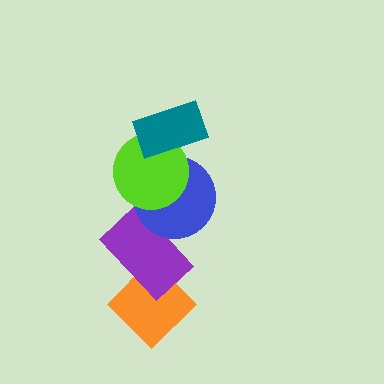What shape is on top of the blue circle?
The lime circle is on top of the blue circle.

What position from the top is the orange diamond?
The orange diamond is 5th from the top.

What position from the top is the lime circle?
The lime circle is 2nd from the top.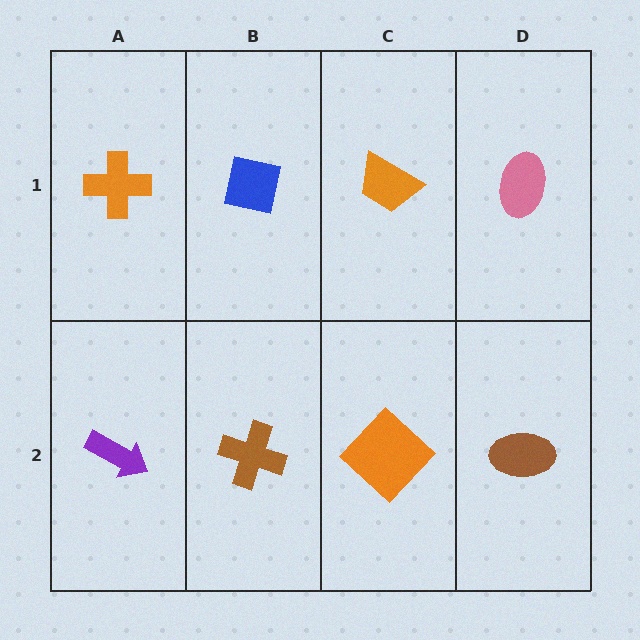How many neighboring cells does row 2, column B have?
3.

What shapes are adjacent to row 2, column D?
A pink ellipse (row 1, column D), an orange diamond (row 2, column C).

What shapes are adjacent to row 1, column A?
A purple arrow (row 2, column A), a blue square (row 1, column B).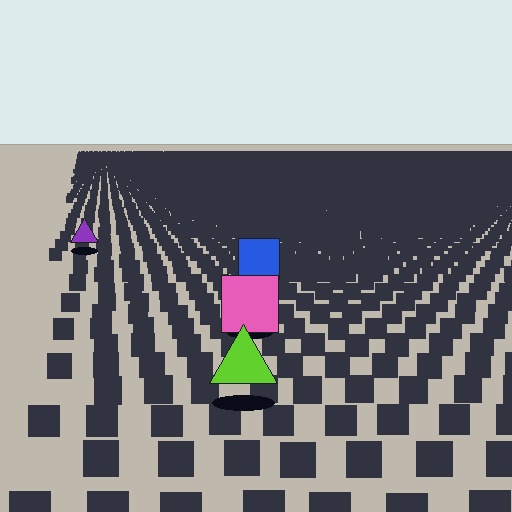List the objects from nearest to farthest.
From nearest to farthest: the lime triangle, the pink square, the blue square, the purple triangle.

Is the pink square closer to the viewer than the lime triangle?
No. The lime triangle is closer — you can tell from the texture gradient: the ground texture is coarser near it.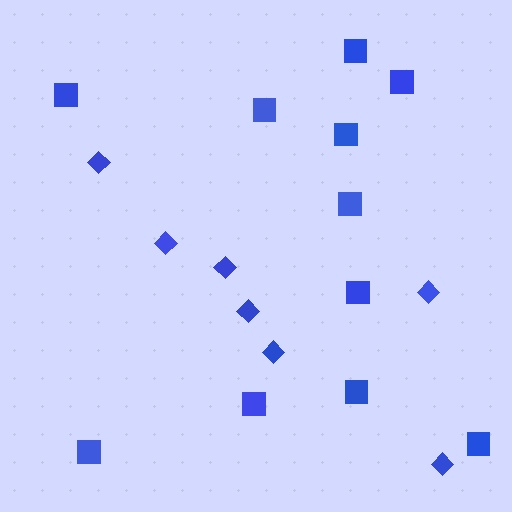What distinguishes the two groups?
There are 2 groups: one group of squares (11) and one group of diamonds (7).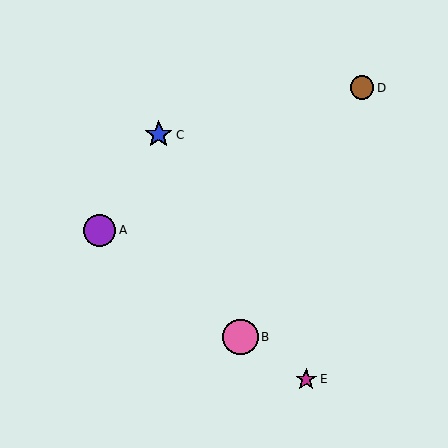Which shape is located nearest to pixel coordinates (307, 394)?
The magenta star (labeled E) at (306, 379) is nearest to that location.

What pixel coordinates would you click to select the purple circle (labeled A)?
Click at (100, 230) to select the purple circle A.